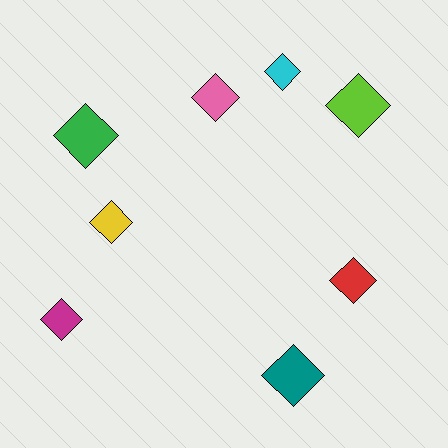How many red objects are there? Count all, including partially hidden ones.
There is 1 red object.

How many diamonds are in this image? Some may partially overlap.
There are 8 diamonds.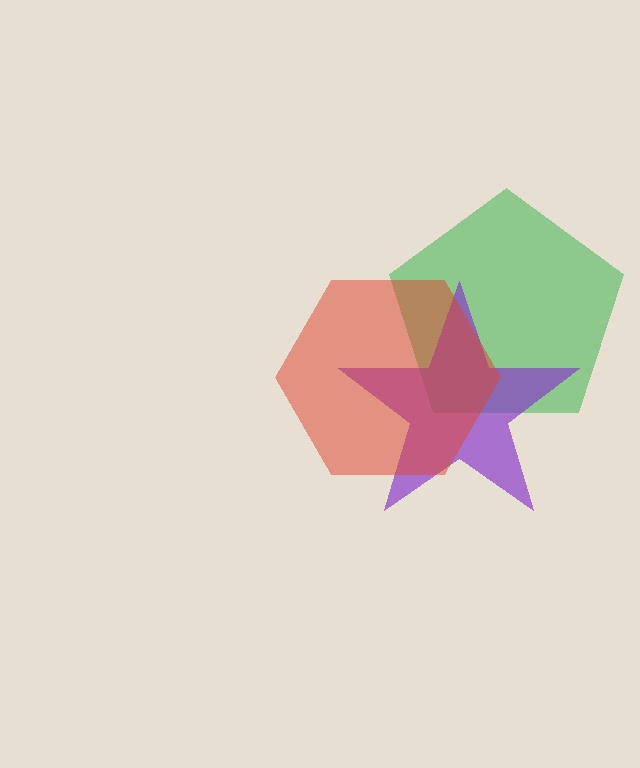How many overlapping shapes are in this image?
There are 3 overlapping shapes in the image.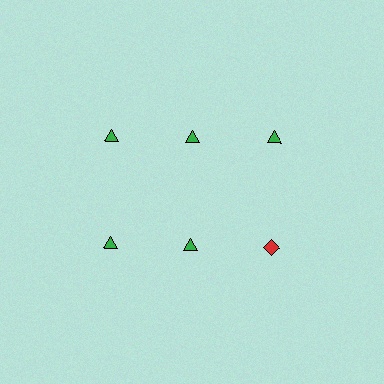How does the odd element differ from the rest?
It differs in both color (red instead of green) and shape (diamond instead of triangle).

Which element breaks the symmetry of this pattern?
The red diamond in the second row, center column breaks the symmetry. All other shapes are green triangles.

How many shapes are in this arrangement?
There are 6 shapes arranged in a grid pattern.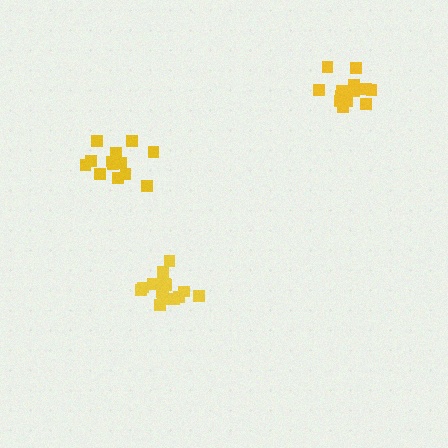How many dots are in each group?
Group 1: 16 dots, Group 2: 13 dots, Group 3: 16 dots (45 total).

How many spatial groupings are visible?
There are 3 spatial groupings.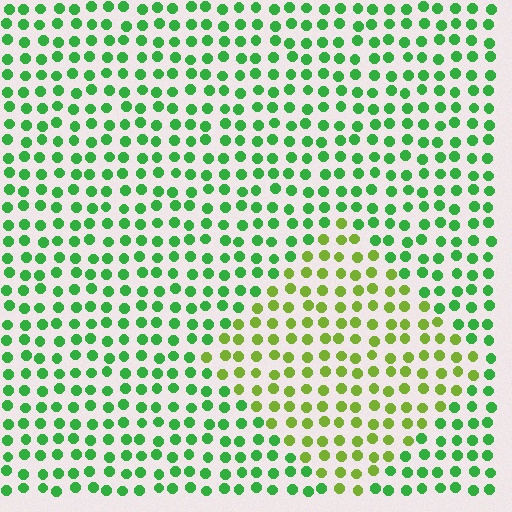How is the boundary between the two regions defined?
The boundary is defined purely by a slight shift in hue (about 40 degrees). Spacing, size, and orientation are identical on both sides.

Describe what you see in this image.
The image is filled with small green elements in a uniform arrangement. A diamond-shaped region is visible where the elements are tinted to a slightly different hue, forming a subtle color boundary.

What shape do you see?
I see a diamond.